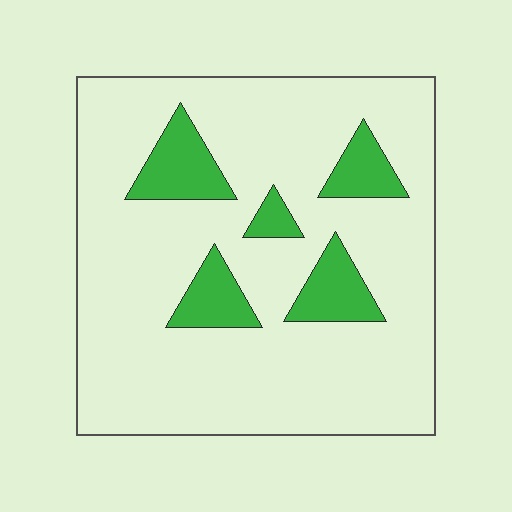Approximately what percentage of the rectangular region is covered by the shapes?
Approximately 15%.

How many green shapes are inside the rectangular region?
5.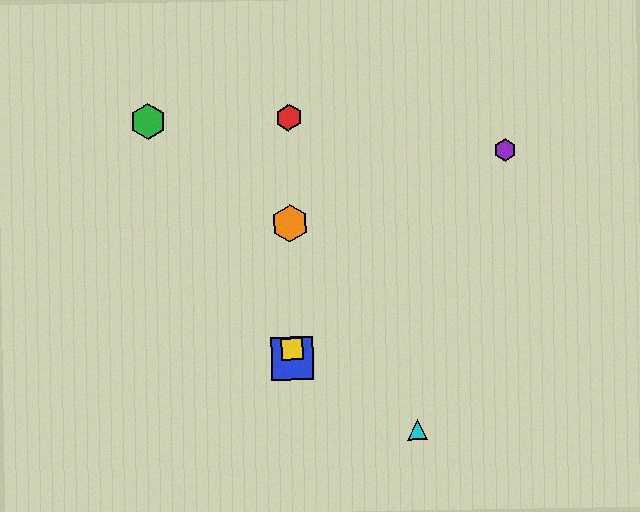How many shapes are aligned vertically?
4 shapes (the red hexagon, the blue square, the yellow square, the orange hexagon) are aligned vertically.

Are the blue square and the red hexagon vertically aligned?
Yes, both are at x≈292.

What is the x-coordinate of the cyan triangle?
The cyan triangle is at x≈417.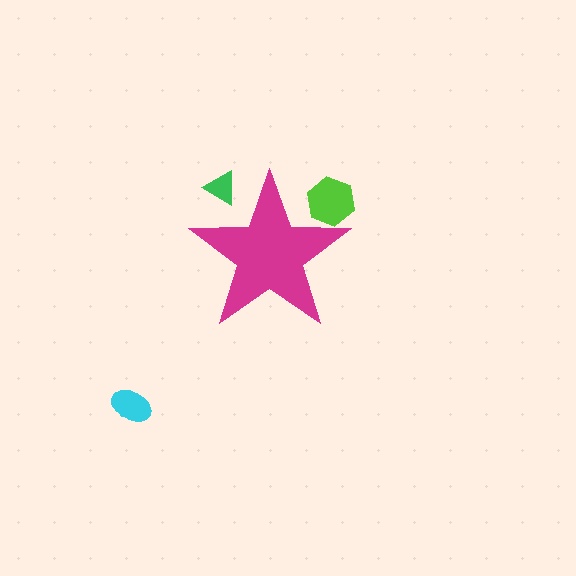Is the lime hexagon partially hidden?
Yes, the lime hexagon is partially hidden behind the magenta star.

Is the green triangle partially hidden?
Yes, the green triangle is partially hidden behind the magenta star.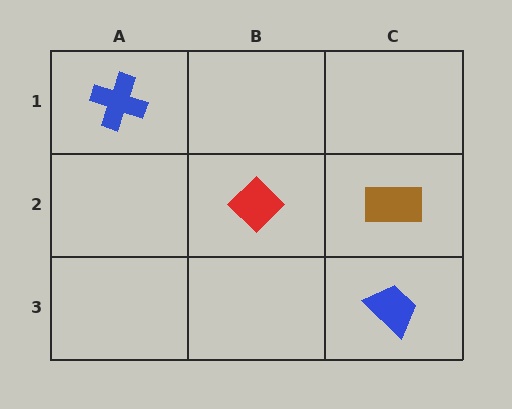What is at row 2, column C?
A brown rectangle.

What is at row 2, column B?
A red diamond.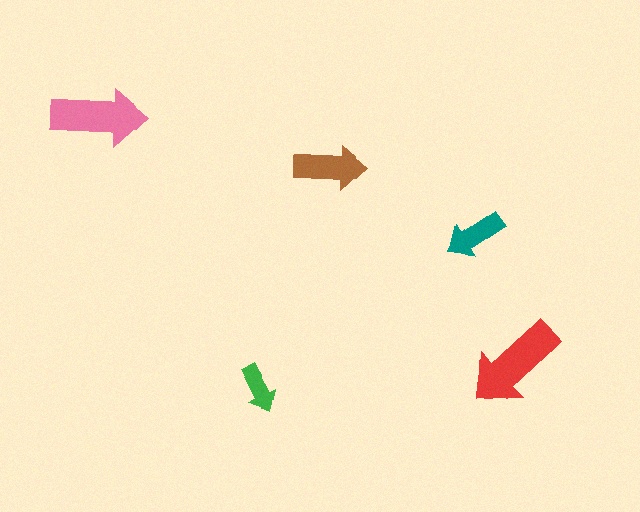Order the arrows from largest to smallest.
the red one, the pink one, the brown one, the teal one, the green one.